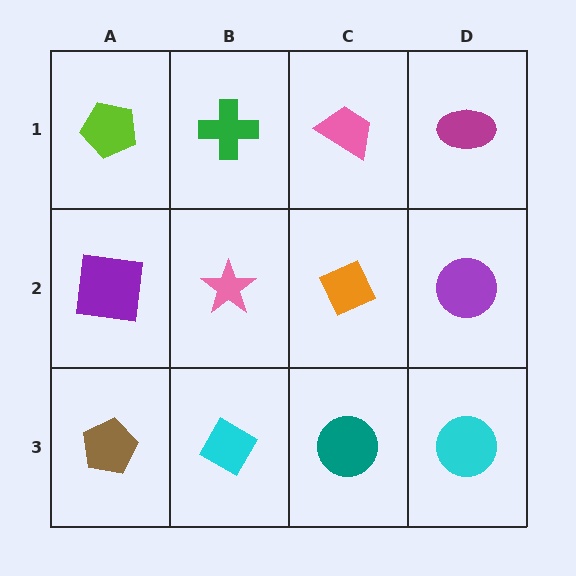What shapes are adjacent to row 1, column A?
A purple square (row 2, column A), a green cross (row 1, column B).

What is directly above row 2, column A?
A lime pentagon.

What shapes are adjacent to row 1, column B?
A pink star (row 2, column B), a lime pentagon (row 1, column A), a pink trapezoid (row 1, column C).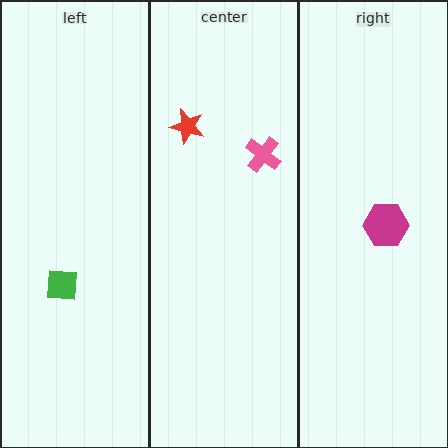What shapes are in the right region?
The magenta hexagon.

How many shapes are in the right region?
1.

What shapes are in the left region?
The green square.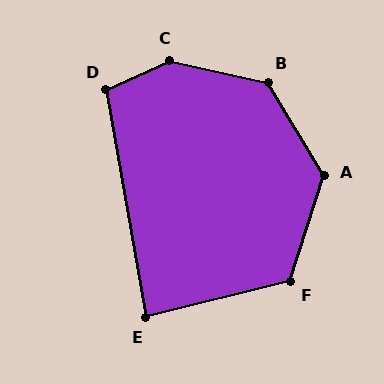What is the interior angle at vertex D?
Approximately 105 degrees (obtuse).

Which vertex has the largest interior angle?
C, at approximately 143 degrees.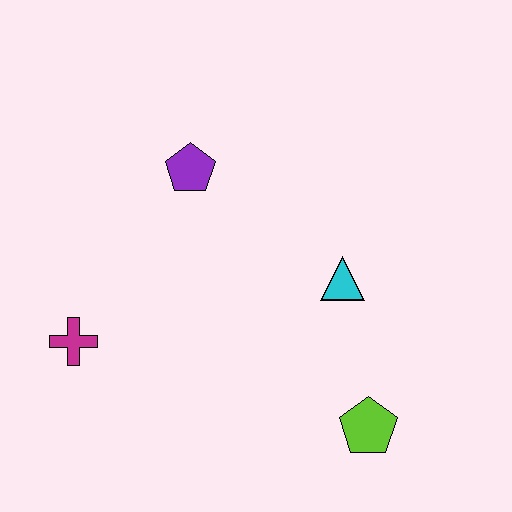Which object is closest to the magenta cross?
The purple pentagon is closest to the magenta cross.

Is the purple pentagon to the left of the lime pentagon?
Yes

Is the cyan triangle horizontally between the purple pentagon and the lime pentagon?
Yes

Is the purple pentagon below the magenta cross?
No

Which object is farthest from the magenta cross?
The lime pentagon is farthest from the magenta cross.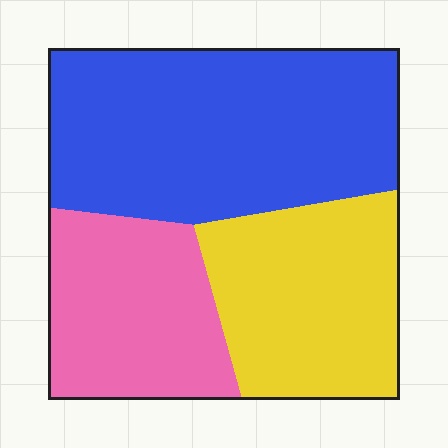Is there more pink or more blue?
Blue.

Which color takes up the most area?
Blue, at roughly 45%.